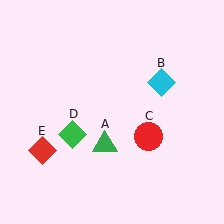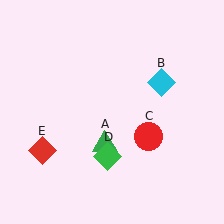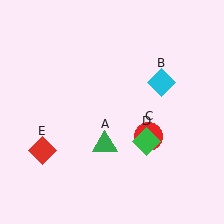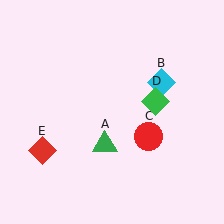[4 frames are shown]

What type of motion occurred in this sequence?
The green diamond (object D) rotated counterclockwise around the center of the scene.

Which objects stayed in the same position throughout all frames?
Green triangle (object A) and cyan diamond (object B) and red circle (object C) and red diamond (object E) remained stationary.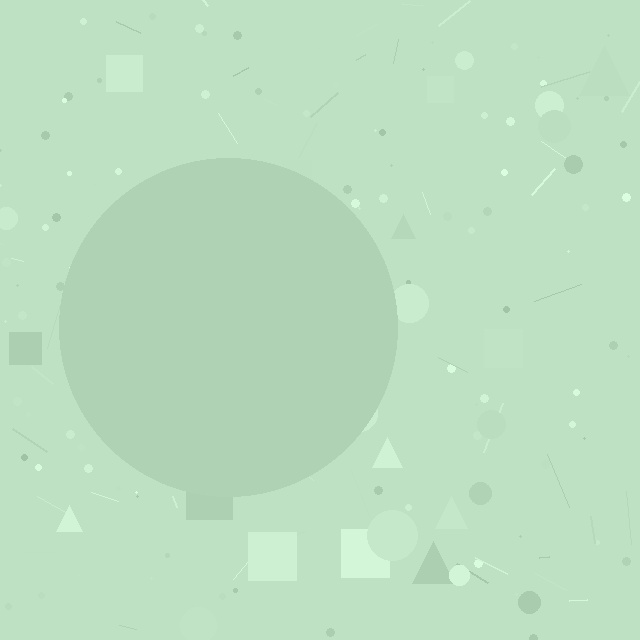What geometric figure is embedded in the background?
A circle is embedded in the background.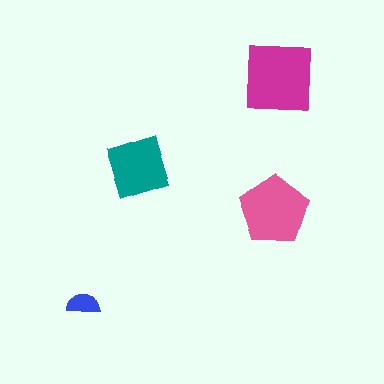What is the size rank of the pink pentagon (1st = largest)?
2nd.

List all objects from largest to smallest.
The magenta square, the pink pentagon, the teal diamond, the blue semicircle.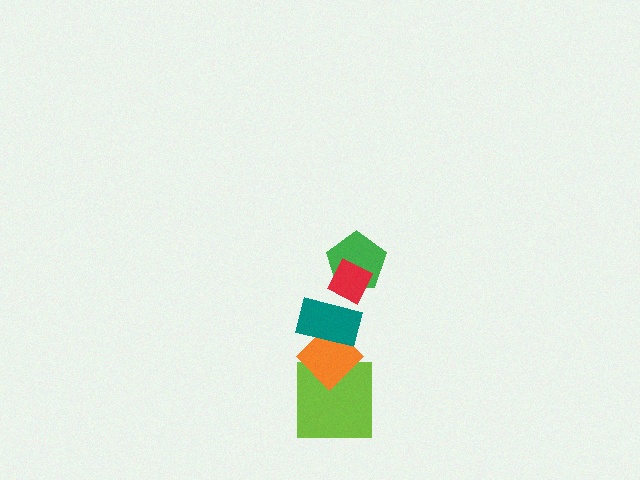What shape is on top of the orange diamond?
The teal rectangle is on top of the orange diamond.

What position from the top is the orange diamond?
The orange diamond is 4th from the top.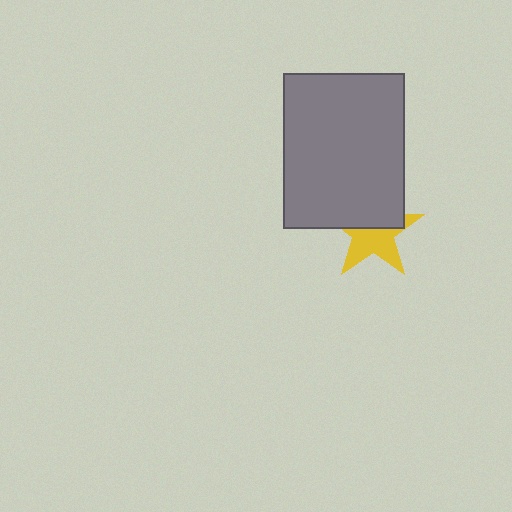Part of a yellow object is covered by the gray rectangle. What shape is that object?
It is a star.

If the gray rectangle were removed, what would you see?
You would see the complete yellow star.